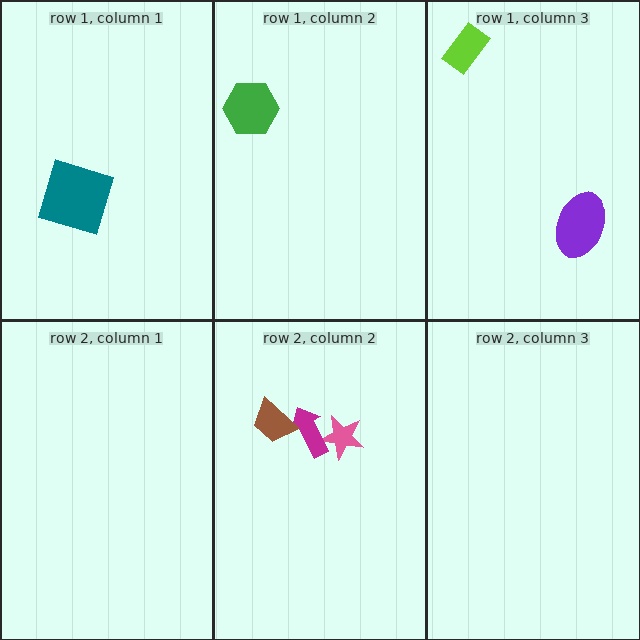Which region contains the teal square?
The row 1, column 1 region.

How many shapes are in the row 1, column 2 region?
1.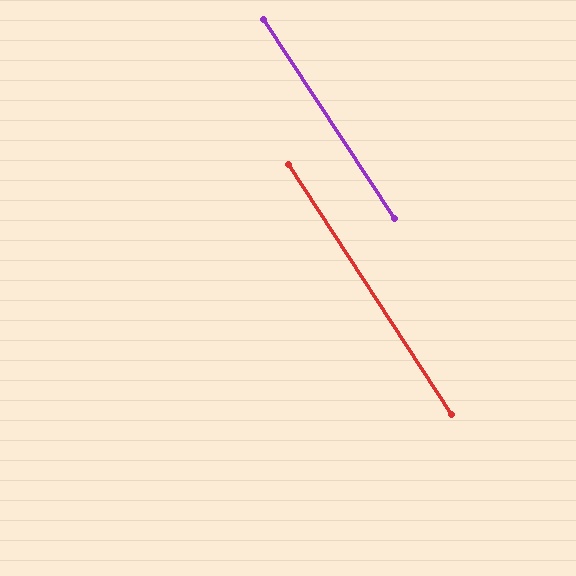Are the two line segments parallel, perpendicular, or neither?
Parallel — their directions differ by only 0.2°.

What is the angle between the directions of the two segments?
Approximately 0 degrees.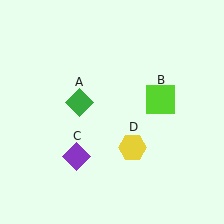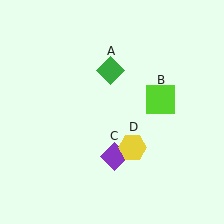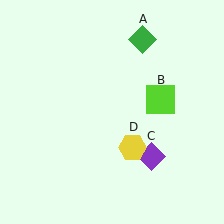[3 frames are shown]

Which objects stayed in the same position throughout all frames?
Lime square (object B) and yellow hexagon (object D) remained stationary.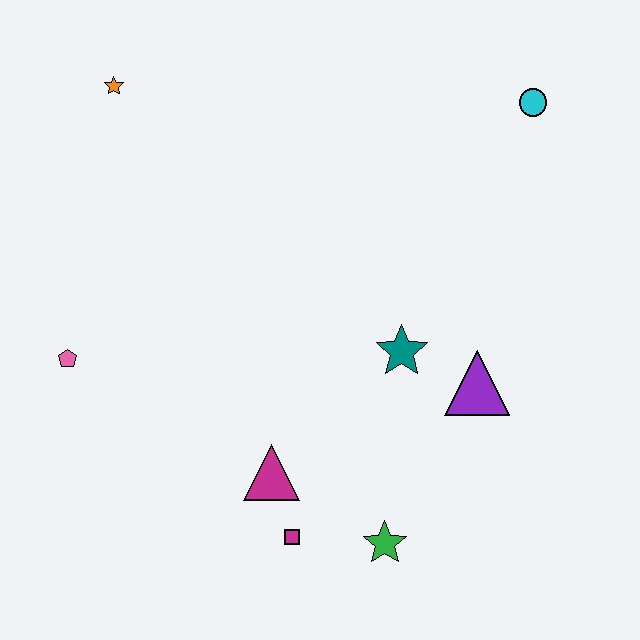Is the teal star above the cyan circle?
No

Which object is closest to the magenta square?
The magenta triangle is closest to the magenta square.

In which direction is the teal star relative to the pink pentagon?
The teal star is to the right of the pink pentagon.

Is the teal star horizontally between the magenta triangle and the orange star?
No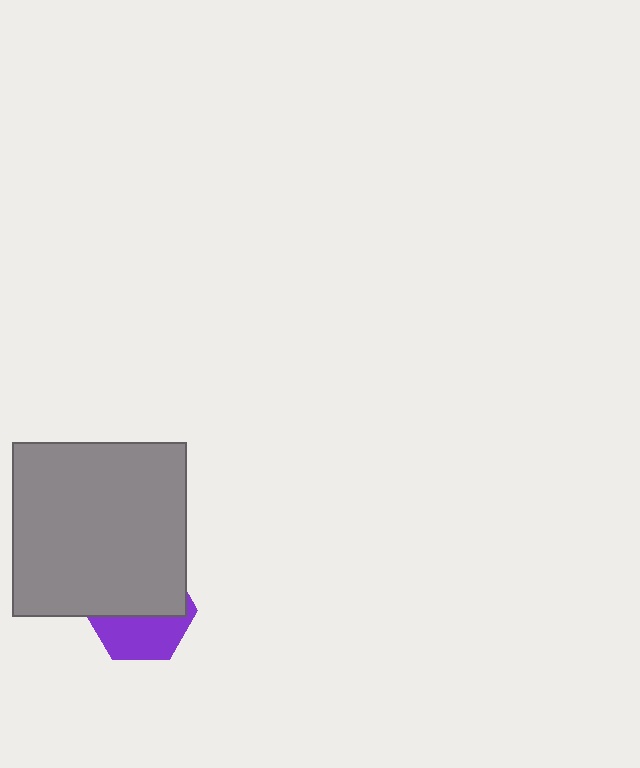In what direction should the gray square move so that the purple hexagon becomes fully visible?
The gray square should move up. That is the shortest direction to clear the overlap and leave the purple hexagon fully visible.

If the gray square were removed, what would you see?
You would see the complete purple hexagon.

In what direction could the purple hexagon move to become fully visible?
The purple hexagon could move down. That would shift it out from behind the gray square entirely.